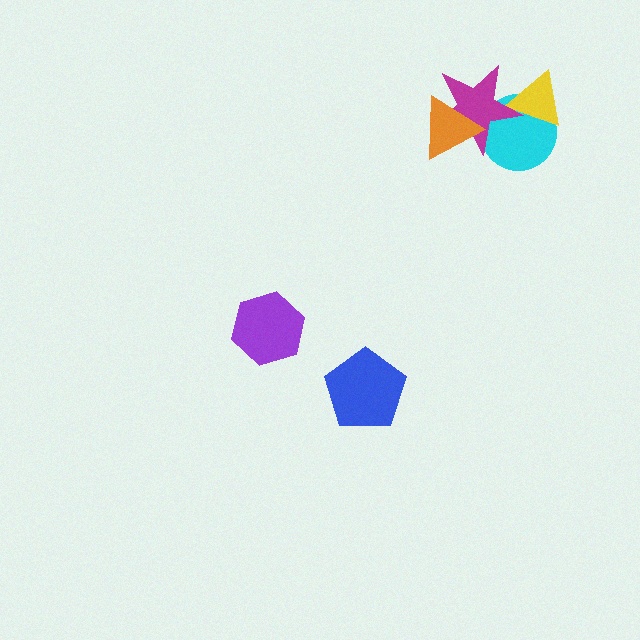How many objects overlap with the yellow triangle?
2 objects overlap with the yellow triangle.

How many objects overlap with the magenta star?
3 objects overlap with the magenta star.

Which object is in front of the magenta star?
The orange triangle is in front of the magenta star.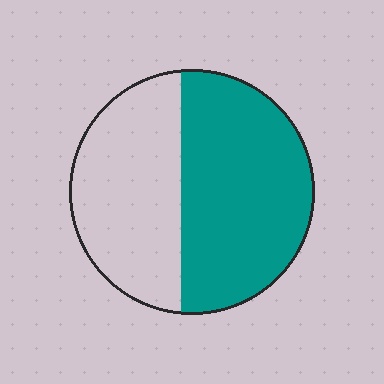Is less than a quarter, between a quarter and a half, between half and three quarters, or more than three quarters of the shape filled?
Between half and three quarters.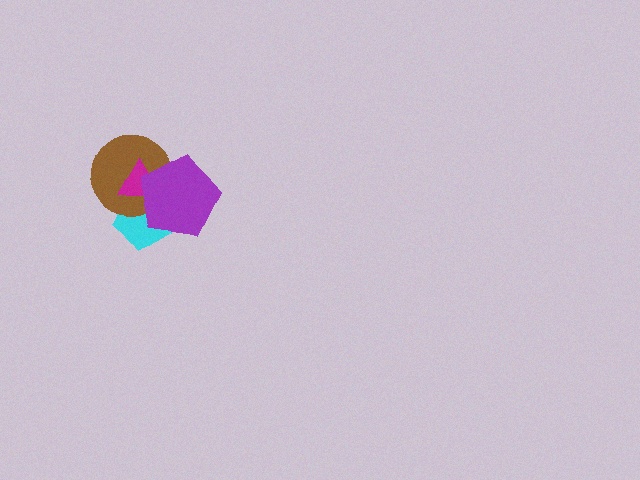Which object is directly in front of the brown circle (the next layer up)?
The magenta triangle is directly in front of the brown circle.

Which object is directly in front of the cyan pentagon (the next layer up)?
The brown circle is directly in front of the cyan pentagon.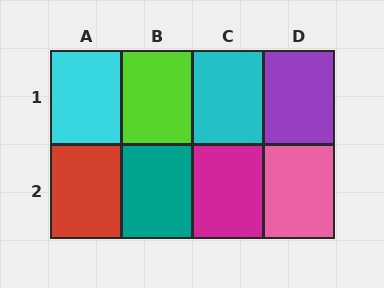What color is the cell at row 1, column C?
Cyan.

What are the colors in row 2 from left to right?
Red, teal, magenta, pink.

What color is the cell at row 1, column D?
Purple.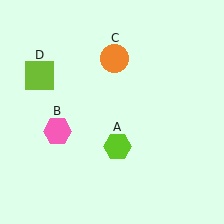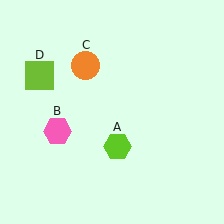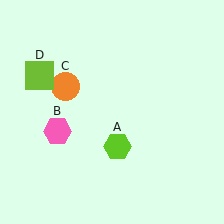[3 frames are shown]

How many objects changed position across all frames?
1 object changed position: orange circle (object C).